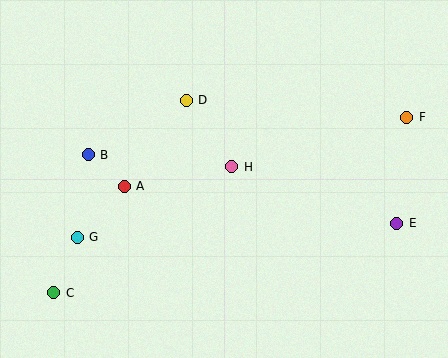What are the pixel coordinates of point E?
Point E is at (397, 223).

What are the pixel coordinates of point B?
Point B is at (88, 155).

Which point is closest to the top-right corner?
Point F is closest to the top-right corner.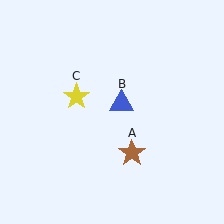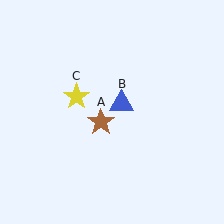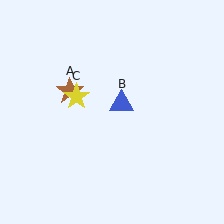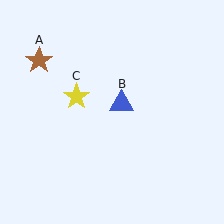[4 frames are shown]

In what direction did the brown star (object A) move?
The brown star (object A) moved up and to the left.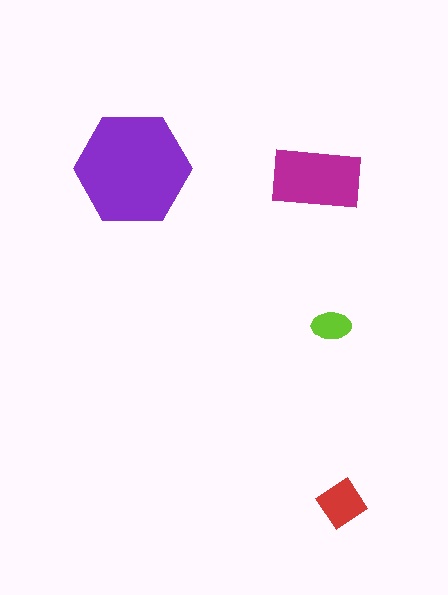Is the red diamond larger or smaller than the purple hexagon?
Smaller.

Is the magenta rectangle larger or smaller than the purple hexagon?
Smaller.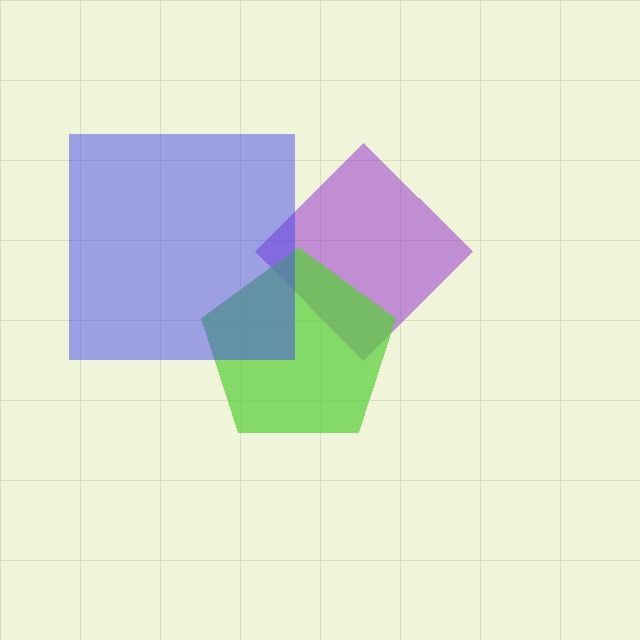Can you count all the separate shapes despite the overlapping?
Yes, there are 3 separate shapes.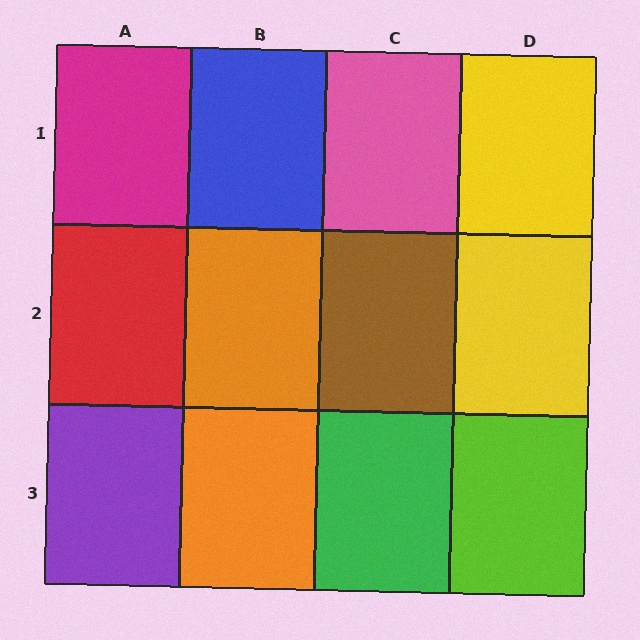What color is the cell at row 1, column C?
Pink.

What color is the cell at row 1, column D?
Yellow.